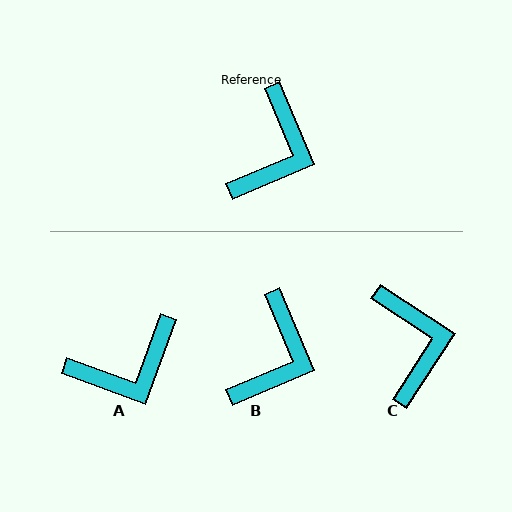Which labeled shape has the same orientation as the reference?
B.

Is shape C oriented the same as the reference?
No, it is off by about 34 degrees.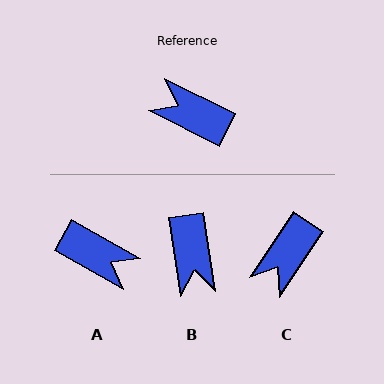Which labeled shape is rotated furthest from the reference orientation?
A, about 177 degrees away.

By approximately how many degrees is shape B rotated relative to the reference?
Approximately 125 degrees counter-clockwise.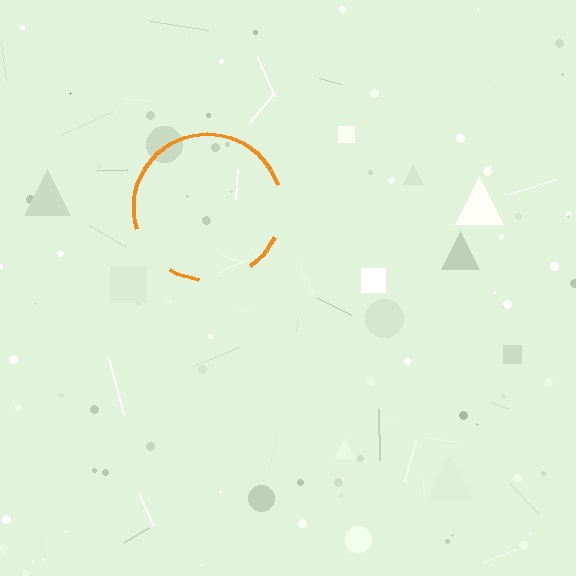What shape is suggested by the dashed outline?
The dashed outline suggests a circle.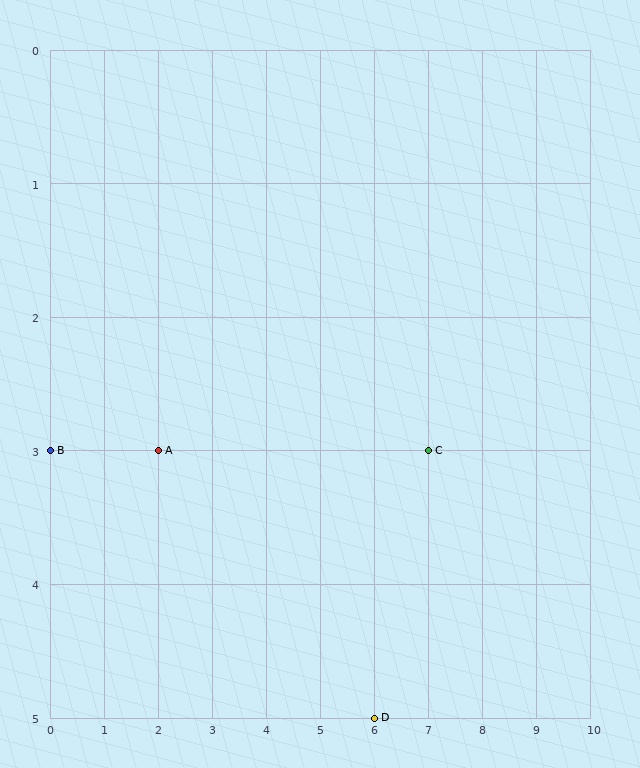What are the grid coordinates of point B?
Point B is at grid coordinates (0, 3).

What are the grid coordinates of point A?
Point A is at grid coordinates (2, 3).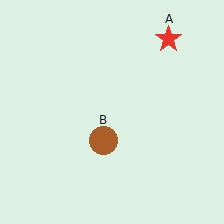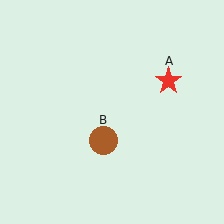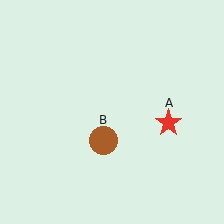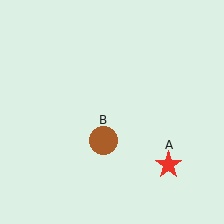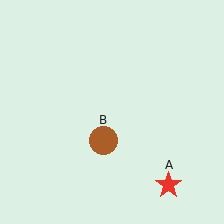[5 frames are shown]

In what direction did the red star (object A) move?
The red star (object A) moved down.